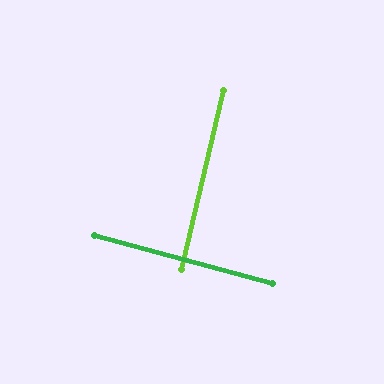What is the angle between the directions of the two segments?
Approximately 89 degrees.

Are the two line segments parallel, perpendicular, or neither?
Perpendicular — they meet at approximately 89°.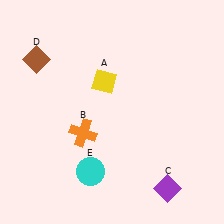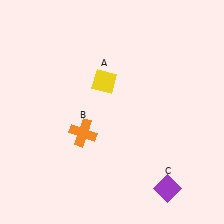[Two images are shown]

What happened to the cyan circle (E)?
The cyan circle (E) was removed in Image 2. It was in the bottom-left area of Image 1.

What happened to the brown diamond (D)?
The brown diamond (D) was removed in Image 2. It was in the top-left area of Image 1.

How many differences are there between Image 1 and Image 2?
There are 2 differences between the two images.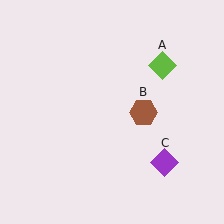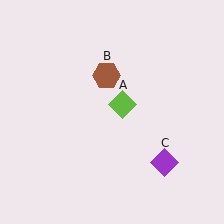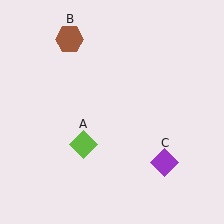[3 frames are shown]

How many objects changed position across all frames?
2 objects changed position: lime diamond (object A), brown hexagon (object B).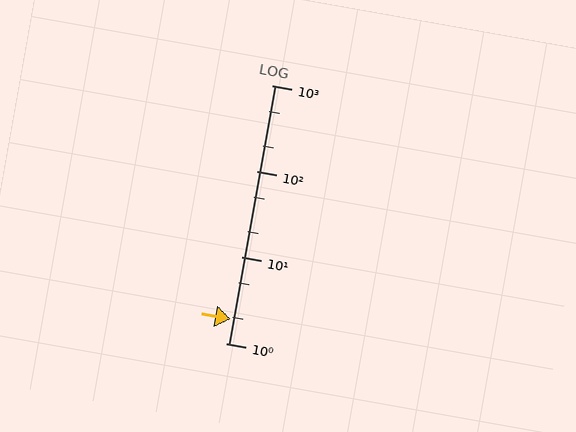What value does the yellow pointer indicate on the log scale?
The pointer indicates approximately 1.9.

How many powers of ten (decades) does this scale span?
The scale spans 3 decades, from 1 to 1000.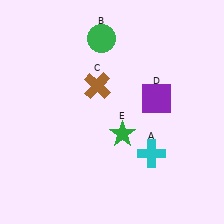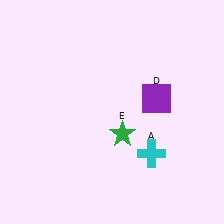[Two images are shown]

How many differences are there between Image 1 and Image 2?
There are 2 differences between the two images.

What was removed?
The brown cross (C), the green circle (B) were removed in Image 2.